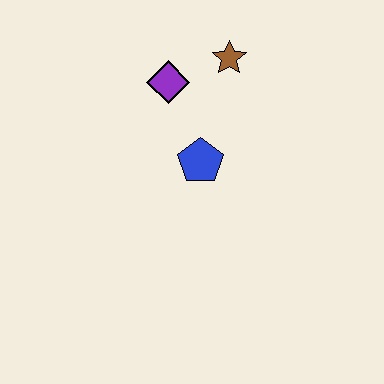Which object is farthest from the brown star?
The blue pentagon is farthest from the brown star.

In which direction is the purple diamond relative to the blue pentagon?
The purple diamond is above the blue pentagon.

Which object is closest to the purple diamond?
The brown star is closest to the purple diamond.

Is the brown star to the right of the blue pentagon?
Yes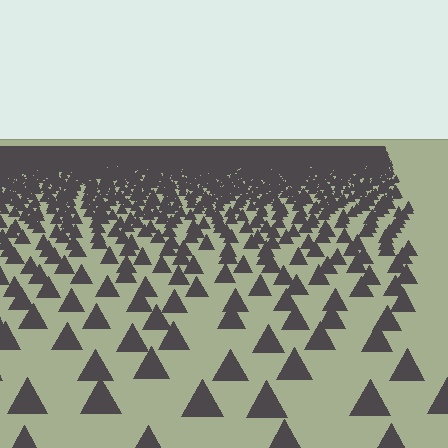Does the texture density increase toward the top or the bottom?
Density increases toward the top.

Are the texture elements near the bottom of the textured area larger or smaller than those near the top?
Larger. Near the bottom, elements are closer to the viewer and appear at a bigger on-screen size.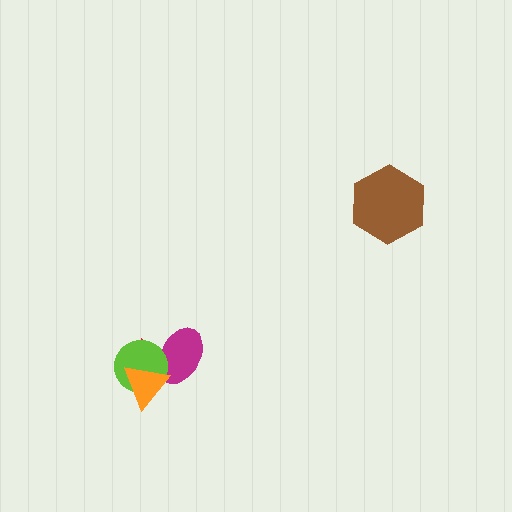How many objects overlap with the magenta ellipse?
3 objects overlap with the magenta ellipse.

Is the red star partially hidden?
Yes, it is partially covered by another shape.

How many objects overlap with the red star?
3 objects overlap with the red star.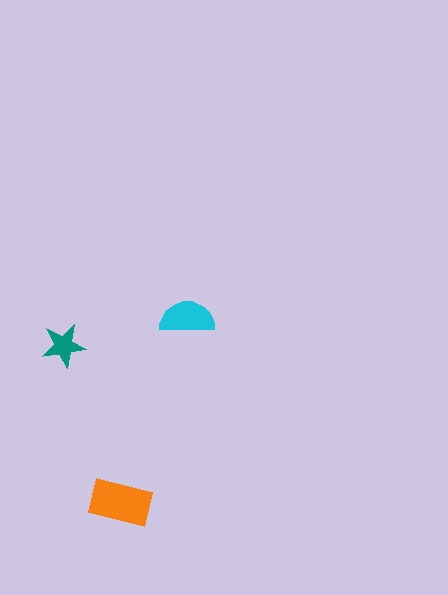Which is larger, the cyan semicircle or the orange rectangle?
The orange rectangle.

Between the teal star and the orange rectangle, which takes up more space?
The orange rectangle.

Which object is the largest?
The orange rectangle.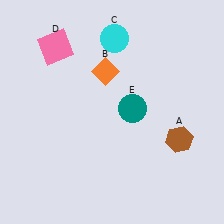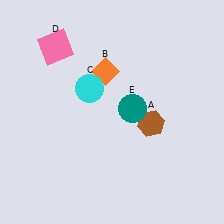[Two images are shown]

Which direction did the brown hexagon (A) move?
The brown hexagon (A) moved left.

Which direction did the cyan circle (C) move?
The cyan circle (C) moved down.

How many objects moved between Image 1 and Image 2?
2 objects moved between the two images.